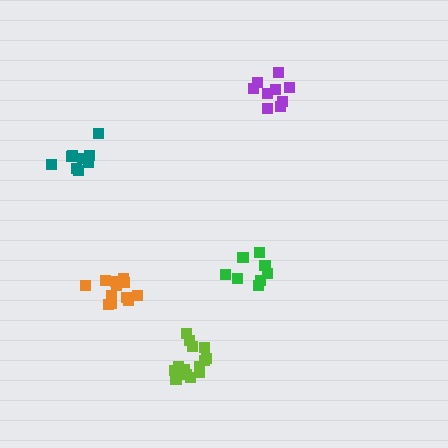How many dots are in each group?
Group 1: 12 dots, Group 2: 9 dots, Group 3: 8 dots, Group 4: 9 dots, Group 5: 14 dots (52 total).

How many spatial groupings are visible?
There are 5 spatial groupings.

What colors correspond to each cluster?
The clusters are colored: orange, purple, green, teal, lime.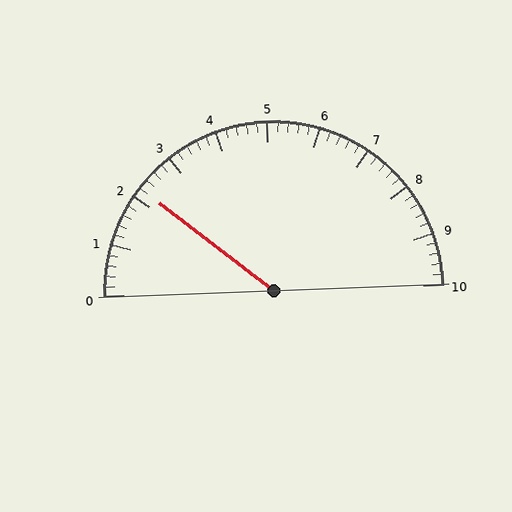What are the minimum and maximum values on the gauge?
The gauge ranges from 0 to 10.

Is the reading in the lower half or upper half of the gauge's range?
The reading is in the lower half of the range (0 to 10).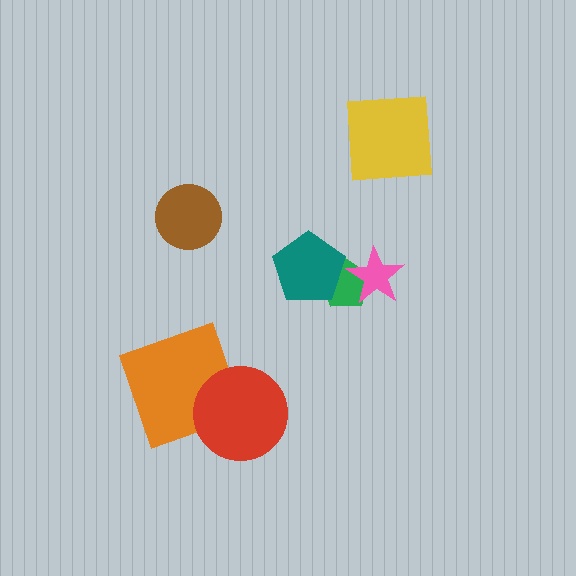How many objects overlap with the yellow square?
0 objects overlap with the yellow square.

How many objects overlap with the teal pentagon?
1 object overlaps with the teal pentagon.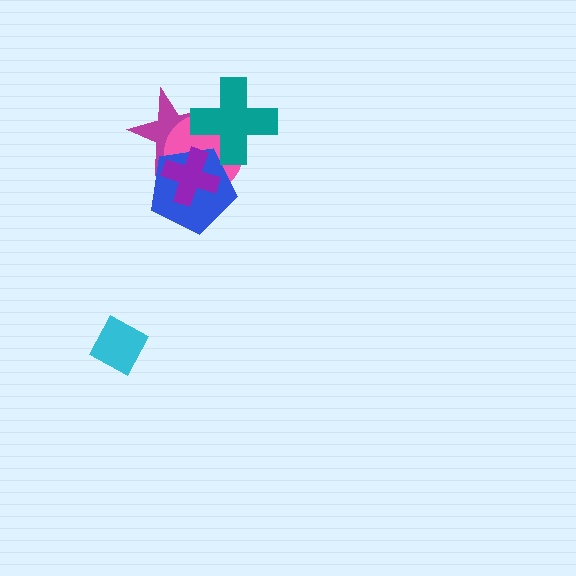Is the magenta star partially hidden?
Yes, it is partially covered by another shape.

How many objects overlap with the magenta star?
4 objects overlap with the magenta star.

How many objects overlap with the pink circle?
4 objects overlap with the pink circle.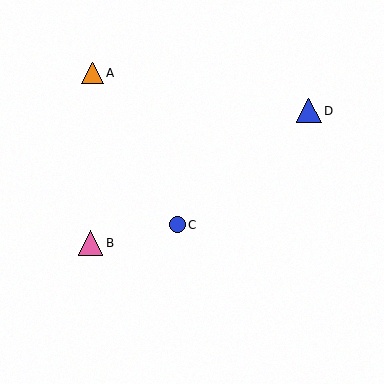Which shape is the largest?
The pink triangle (labeled B) is the largest.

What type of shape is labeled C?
Shape C is a blue circle.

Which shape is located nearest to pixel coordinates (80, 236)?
The pink triangle (labeled B) at (90, 243) is nearest to that location.